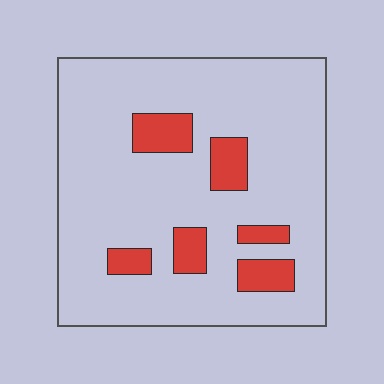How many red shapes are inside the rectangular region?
6.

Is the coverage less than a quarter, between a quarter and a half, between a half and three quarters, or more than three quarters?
Less than a quarter.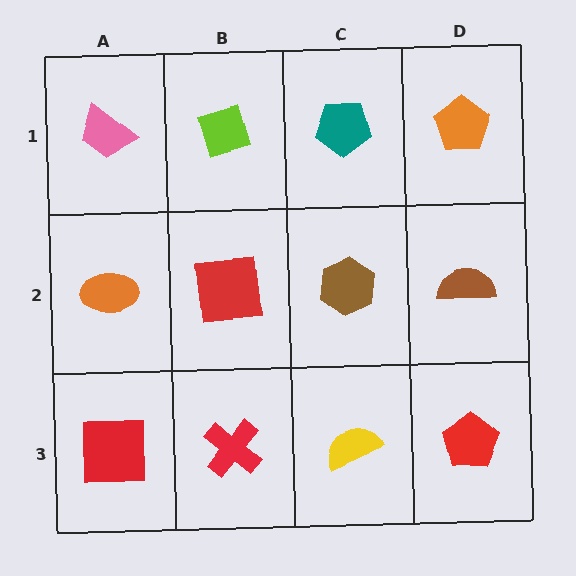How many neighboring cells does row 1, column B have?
3.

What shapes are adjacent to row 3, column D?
A brown semicircle (row 2, column D), a yellow semicircle (row 3, column C).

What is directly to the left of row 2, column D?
A brown hexagon.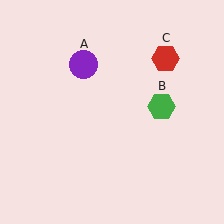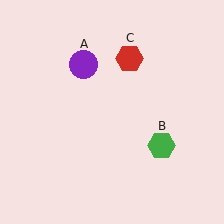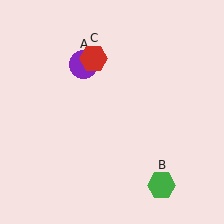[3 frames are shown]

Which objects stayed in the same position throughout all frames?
Purple circle (object A) remained stationary.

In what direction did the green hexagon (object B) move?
The green hexagon (object B) moved down.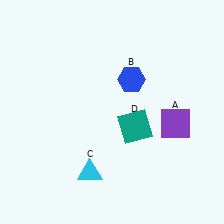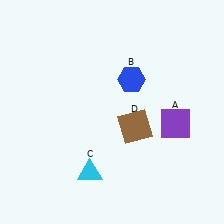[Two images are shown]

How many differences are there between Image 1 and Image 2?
There is 1 difference between the two images.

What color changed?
The square (D) changed from teal in Image 1 to brown in Image 2.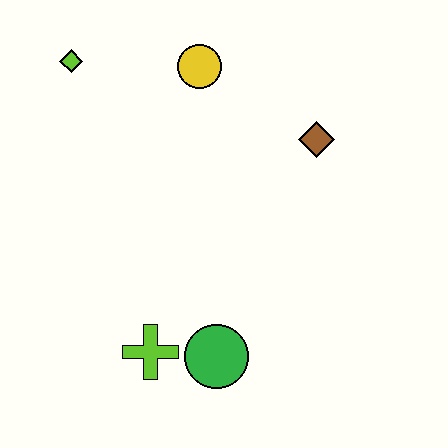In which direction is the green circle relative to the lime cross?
The green circle is to the right of the lime cross.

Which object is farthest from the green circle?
The lime diamond is farthest from the green circle.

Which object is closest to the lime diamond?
The yellow circle is closest to the lime diamond.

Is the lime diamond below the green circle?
No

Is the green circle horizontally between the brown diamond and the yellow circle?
Yes